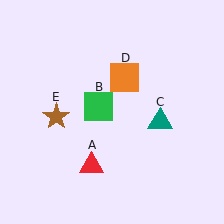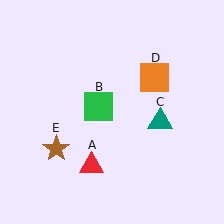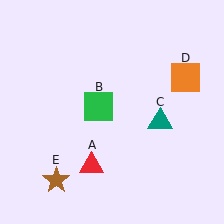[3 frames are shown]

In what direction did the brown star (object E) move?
The brown star (object E) moved down.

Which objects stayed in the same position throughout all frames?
Red triangle (object A) and green square (object B) and teal triangle (object C) remained stationary.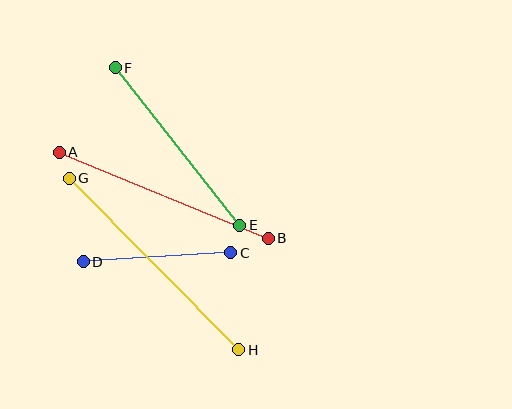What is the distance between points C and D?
The distance is approximately 148 pixels.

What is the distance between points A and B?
The distance is approximately 226 pixels.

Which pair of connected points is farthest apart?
Points G and H are farthest apart.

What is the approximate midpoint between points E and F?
The midpoint is at approximately (178, 147) pixels.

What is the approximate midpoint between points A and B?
The midpoint is at approximately (164, 195) pixels.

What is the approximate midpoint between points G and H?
The midpoint is at approximately (154, 264) pixels.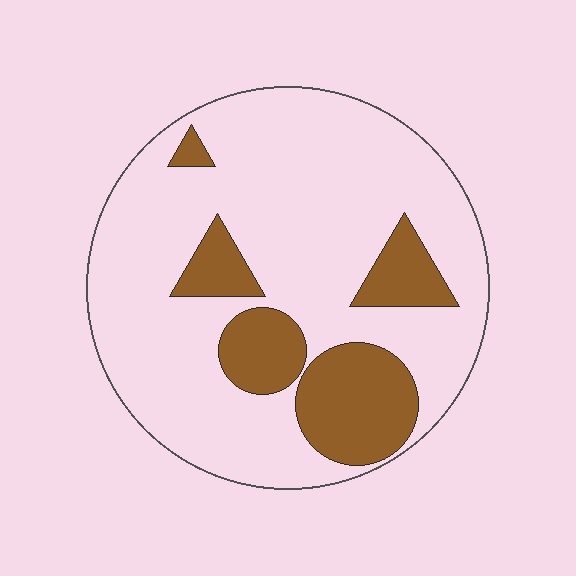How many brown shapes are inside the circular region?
5.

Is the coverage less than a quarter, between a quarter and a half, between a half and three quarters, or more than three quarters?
Less than a quarter.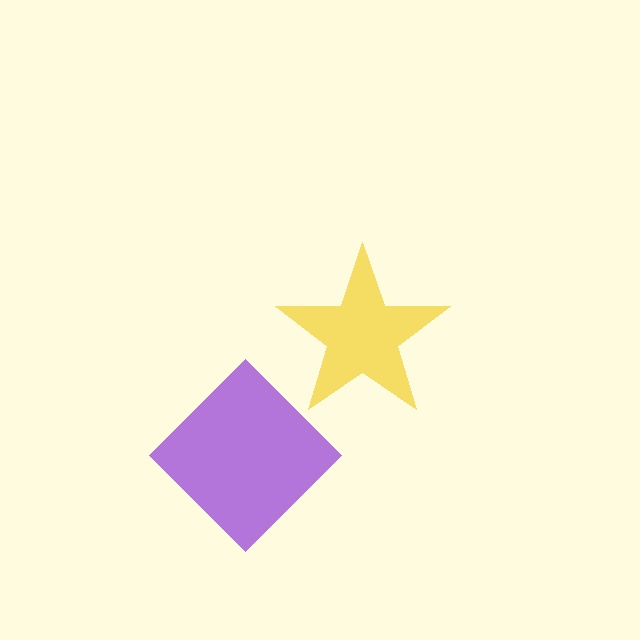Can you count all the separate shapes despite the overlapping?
Yes, there are 2 separate shapes.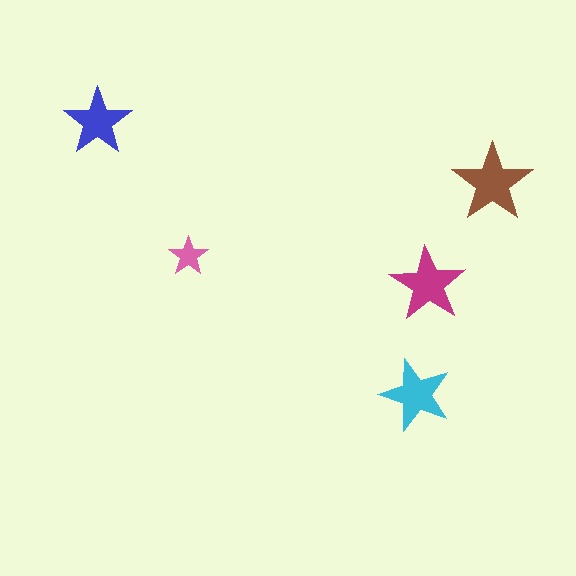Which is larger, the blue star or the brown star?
The brown one.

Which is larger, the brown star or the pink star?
The brown one.